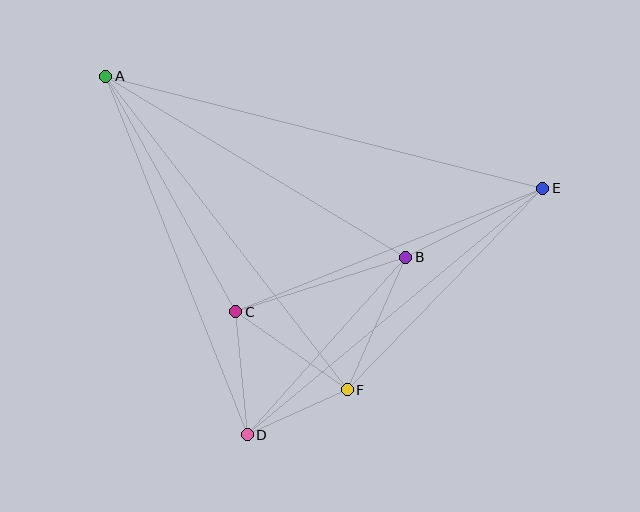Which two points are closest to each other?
Points D and F are closest to each other.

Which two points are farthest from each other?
Points A and E are farthest from each other.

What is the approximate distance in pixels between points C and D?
The distance between C and D is approximately 124 pixels.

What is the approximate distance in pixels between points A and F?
The distance between A and F is approximately 395 pixels.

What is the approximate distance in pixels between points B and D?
The distance between B and D is approximately 238 pixels.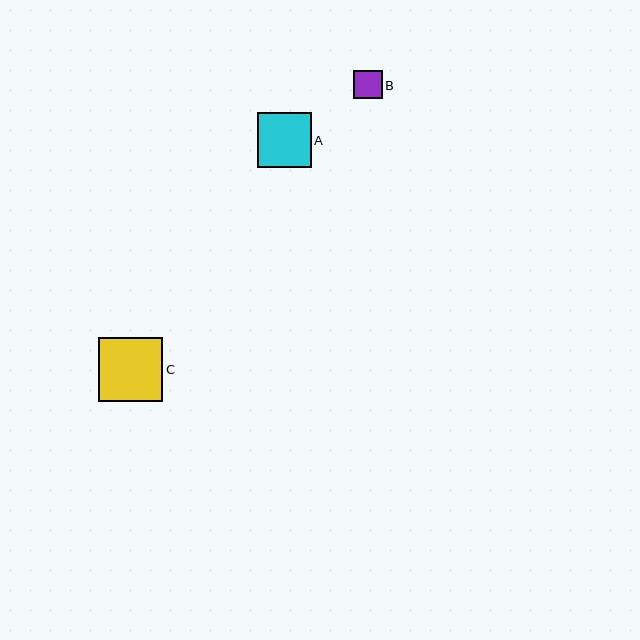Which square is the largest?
Square C is the largest with a size of approximately 65 pixels.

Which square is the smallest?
Square B is the smallest with a size of approximately 29 pixels.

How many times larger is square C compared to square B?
Square C is approximately 2.2 times the size of square B.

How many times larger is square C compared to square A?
Square C is approximately 1.2 times the size of square A.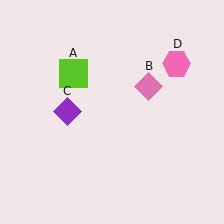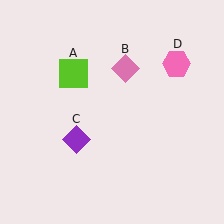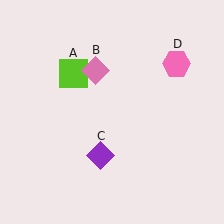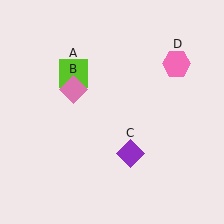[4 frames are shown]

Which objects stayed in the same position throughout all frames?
Lime square (object A) and pink hexagon (object D) remained stationary.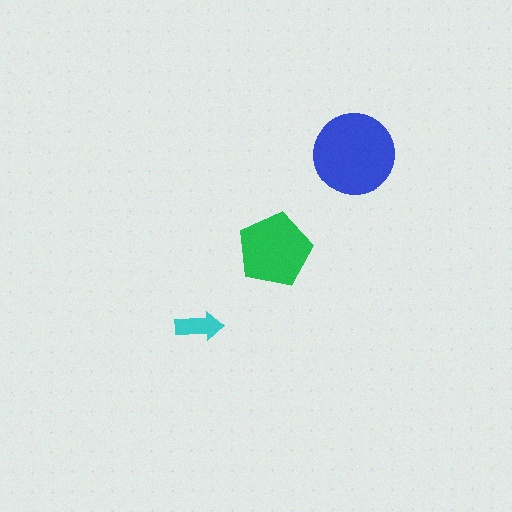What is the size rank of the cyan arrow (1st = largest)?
3rd.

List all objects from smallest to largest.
The cyan arrow, the green pentagon, the blue circle.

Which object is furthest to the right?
The blue circle is rightmost.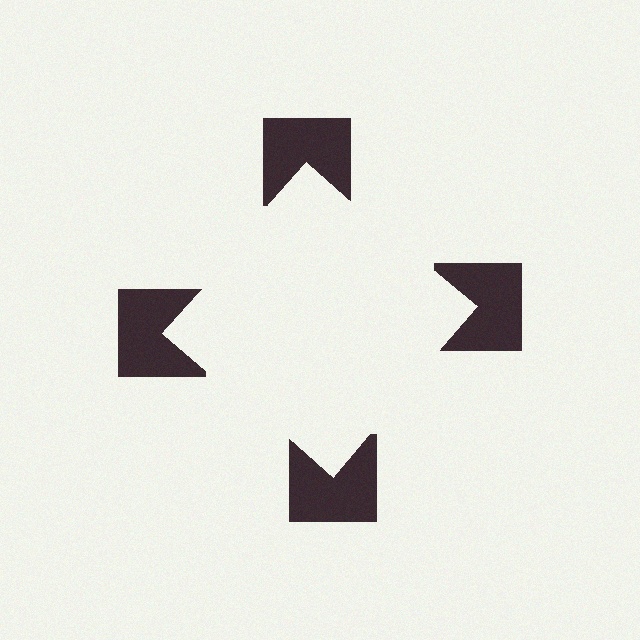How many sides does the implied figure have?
4 sides.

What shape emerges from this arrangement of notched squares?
An illusory square — its edges are inferred from the aligned wedge cuts in the notched squares, not physically drawn.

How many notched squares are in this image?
There are 4 — one at each vertex of the illusory square.